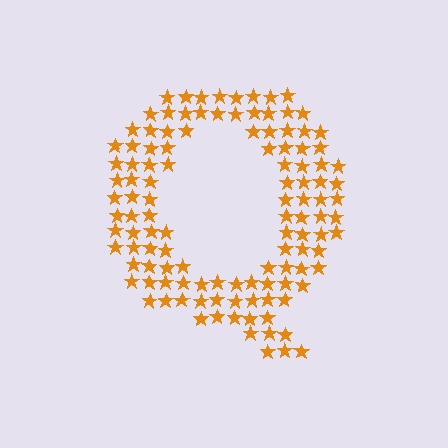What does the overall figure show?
The overall figure shows the letter Q.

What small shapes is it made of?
It is made of small stars.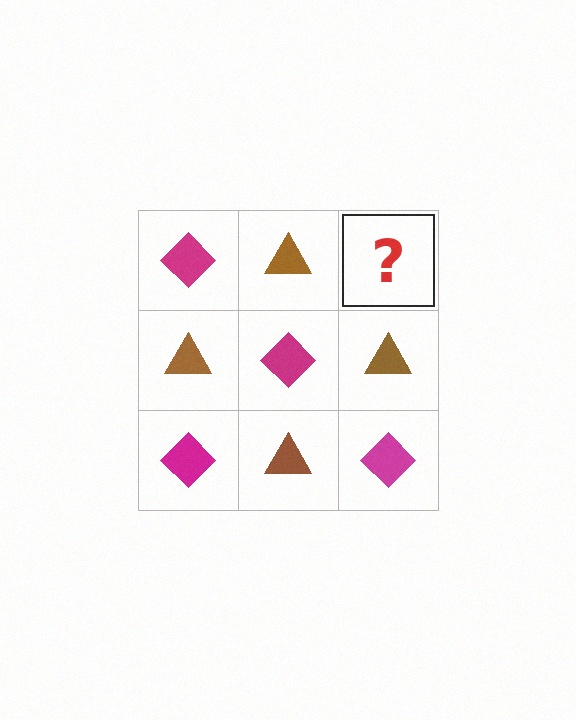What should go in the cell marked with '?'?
The missing cell should contain a magenta diamond.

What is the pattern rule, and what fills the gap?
The rule is that it alternates magenta diamond and brown triangle in a checkerboard pattern. The gap should be filled with a magenta diamond.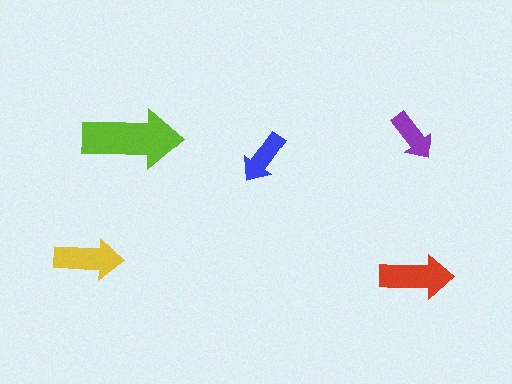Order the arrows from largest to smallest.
the lime one, the red one, the yellow one, the blue one, the purple one.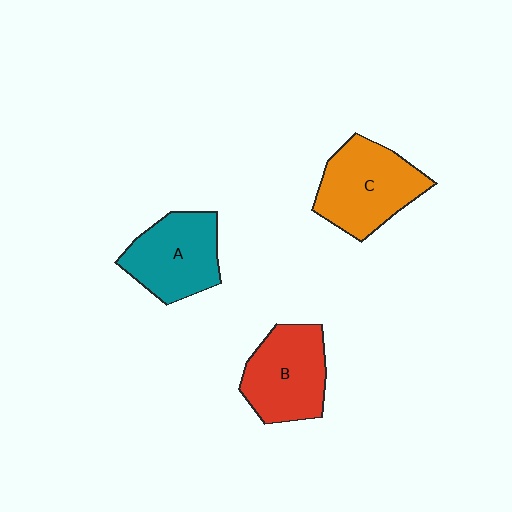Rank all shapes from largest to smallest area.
From largest to smallest: C (orange), B (red), A (teal).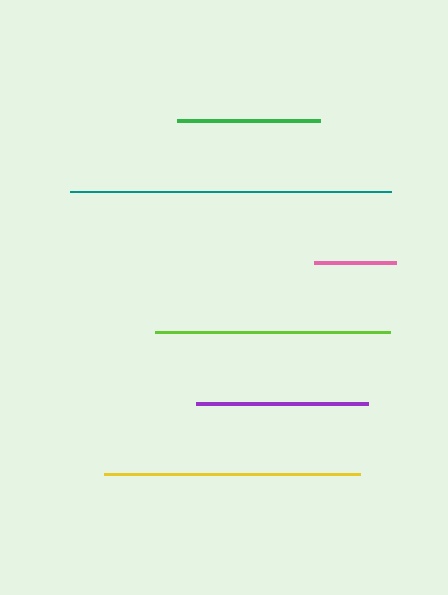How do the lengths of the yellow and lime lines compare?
The yellow and lime lines are approximately the same length.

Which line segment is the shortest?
The pink line is the shortest at approximately 82 pixels.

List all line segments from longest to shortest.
From longest to shortest: teal, yellow, lime, purple, green, pink.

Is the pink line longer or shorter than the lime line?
The lime line is longer than the pink line.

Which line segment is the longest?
The teal line is the longest at approximately 321 pixels.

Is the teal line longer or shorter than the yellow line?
The teal line is longer than the yellow line.